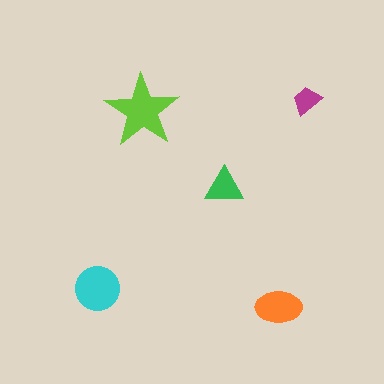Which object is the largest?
The lime star.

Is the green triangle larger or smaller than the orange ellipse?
Smaller.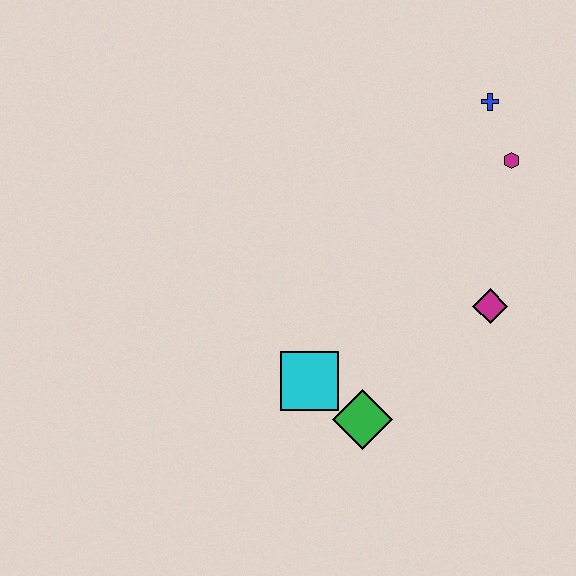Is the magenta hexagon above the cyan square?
Yes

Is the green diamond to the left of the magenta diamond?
Yes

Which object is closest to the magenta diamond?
The magenta hexagon is closest to the magenta diamond.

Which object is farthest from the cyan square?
The blue cross is farthest from the cyan square.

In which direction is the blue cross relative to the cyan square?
The blue cross is above the cyan square.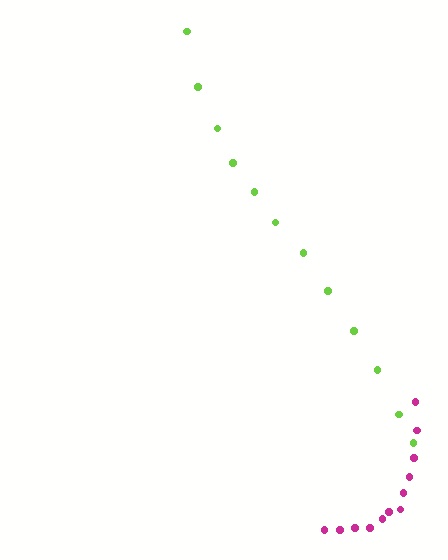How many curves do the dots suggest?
There are 2 distinct paths.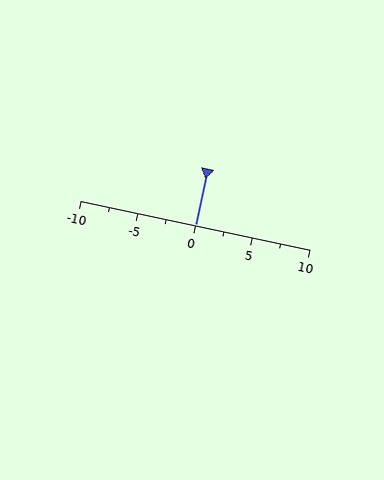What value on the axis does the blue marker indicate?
The marker indicates approximately 0.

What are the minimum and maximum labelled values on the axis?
The axis runs from -10 to 10.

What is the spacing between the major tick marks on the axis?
The major ticks are spaced 5 apart.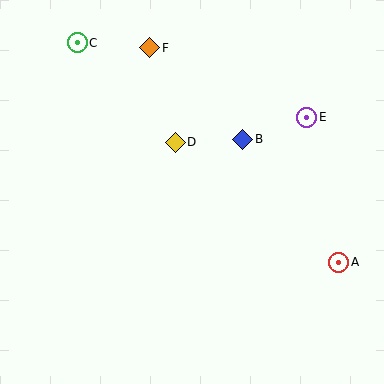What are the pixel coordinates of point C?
Point C is at (77, 43).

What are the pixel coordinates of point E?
Point E is at (307, 118).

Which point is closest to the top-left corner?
Point C is closest to the top-left corner.